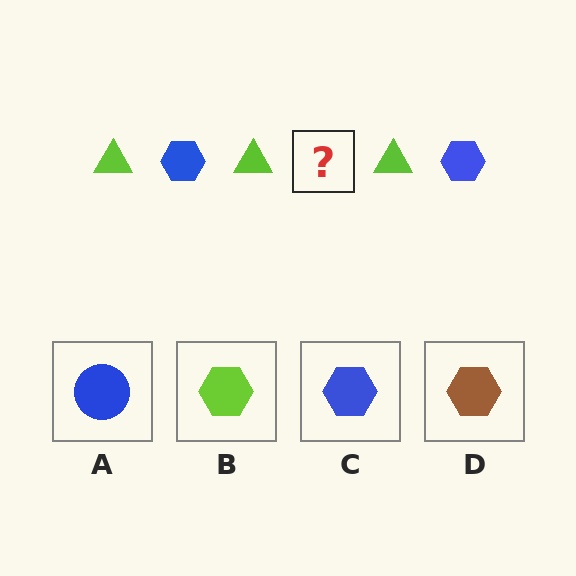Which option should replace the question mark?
Option C.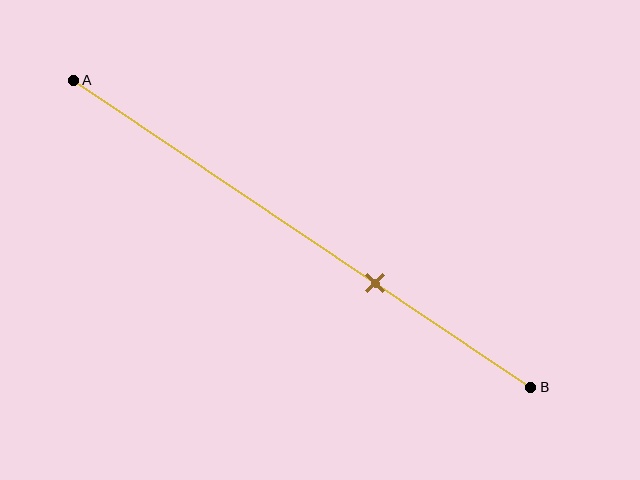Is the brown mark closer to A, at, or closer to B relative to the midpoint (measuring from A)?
The brown mark is closer to point B than the midpoint of segment AB.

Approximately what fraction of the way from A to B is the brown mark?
The brown mark is approximately 65% of the way from A to B.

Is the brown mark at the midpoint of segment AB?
No, the mark is at about 65% from A, not at the 50% midpoint.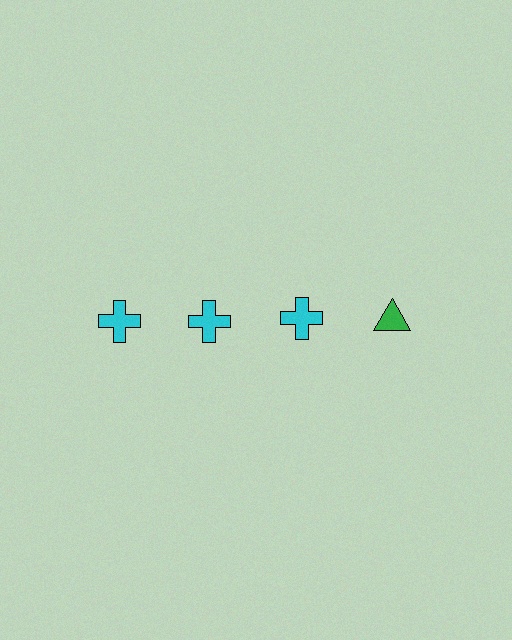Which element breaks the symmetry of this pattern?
The green triangle in the top row, second from right column breaks the symmetry. All other shapes are cyan crosses.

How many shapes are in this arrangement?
There are 4 shapes arranged in a grid pattern.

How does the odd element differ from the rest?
It differs in both color (green instead of cyan) and shape (triangle instead of cross).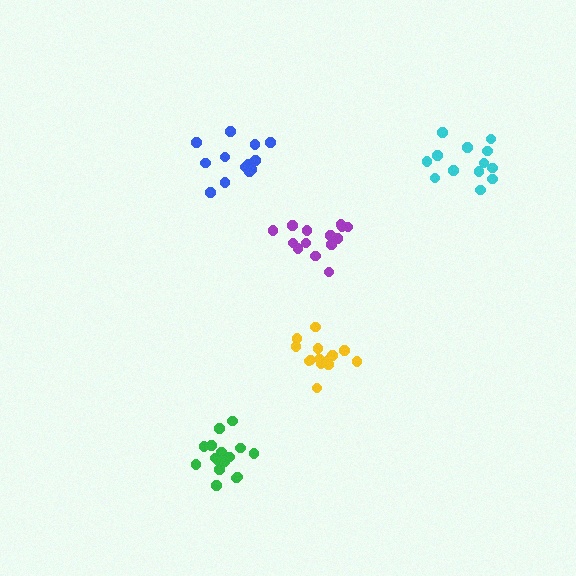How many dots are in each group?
Group 1: 13 dots, Group 2: 14 dots, Group 3: 14 dots, Group 4: 17 dots, Group 5: 13 dots (71 total).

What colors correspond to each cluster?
The clusters are colored: blue, purple, yellow, green, cyan.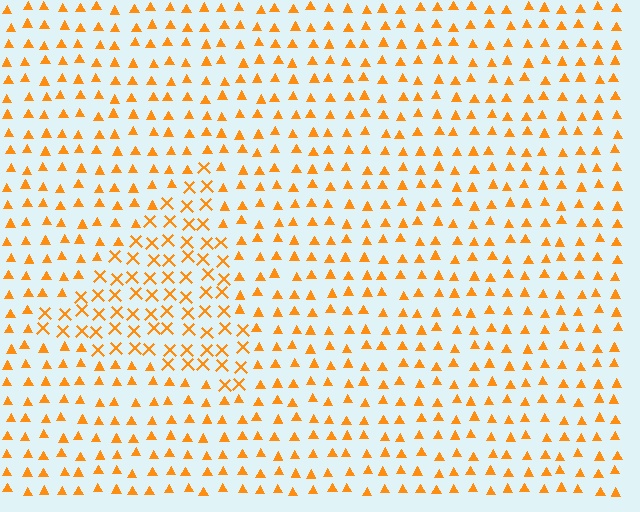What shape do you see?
I see a triangle.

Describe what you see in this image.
The image is filled with small orange elements arranged in a uniform grid. A triangle-shaped region contains X marks, while the surrounding area contains triangles. The boundary is defined purely by the change in element shape.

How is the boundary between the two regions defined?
The boundary is defined by a change in element shape: X marks inside vs. triangles outside. All elements share the same color and spacing.